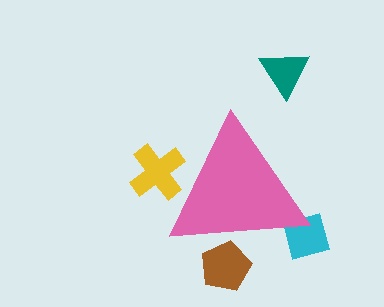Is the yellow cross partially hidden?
Yes, the yellow cross is partially hidden behind the pink triangle.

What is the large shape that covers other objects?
A pink triangle.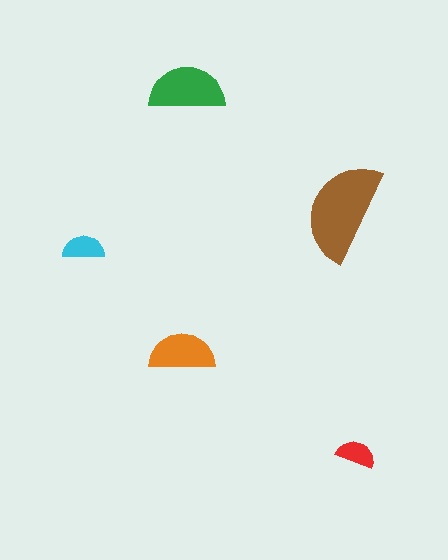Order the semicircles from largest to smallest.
the brown one, the green one, the orange one, the cyan one, the red one.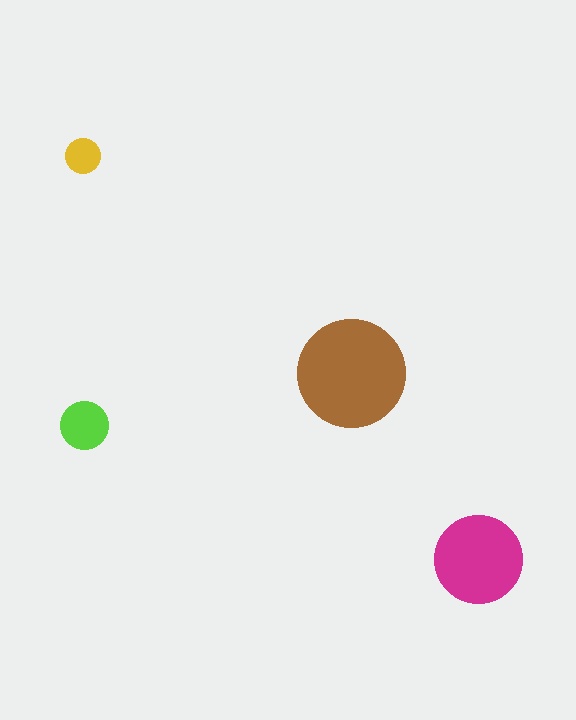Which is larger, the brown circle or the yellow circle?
The brown one.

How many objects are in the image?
There are 4 objects in the image.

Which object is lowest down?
The magenta circle is bottommost.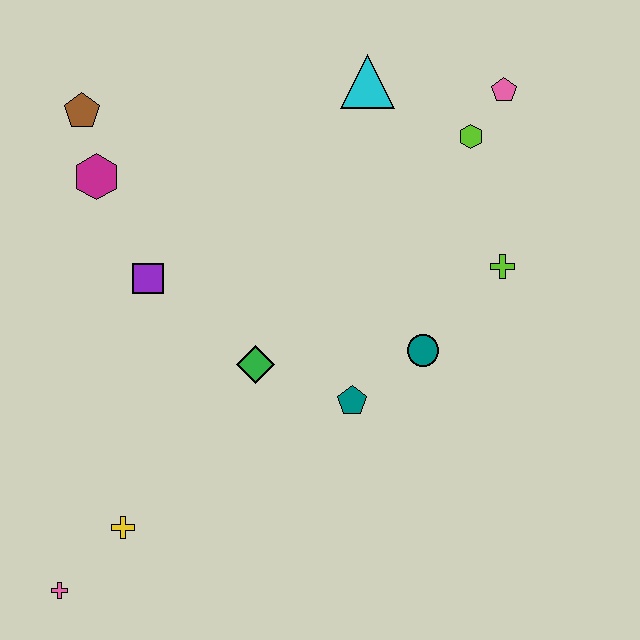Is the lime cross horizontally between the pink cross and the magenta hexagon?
No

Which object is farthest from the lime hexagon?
The pink cross is farthest from the lime hexagon.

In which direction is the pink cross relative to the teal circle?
The pink cross is to the left of the teal circle.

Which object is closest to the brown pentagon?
The magenta hexagon is closest to the brown pentagon.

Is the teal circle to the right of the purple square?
Yes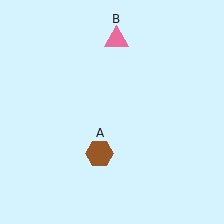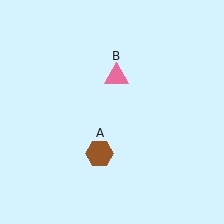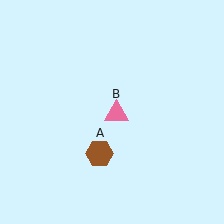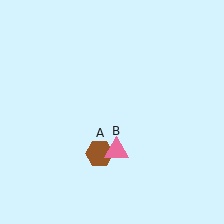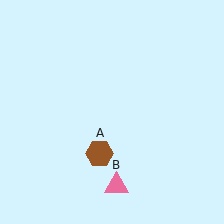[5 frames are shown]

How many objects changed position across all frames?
1 object changed position: pink triangle (object B).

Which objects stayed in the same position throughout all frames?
Brown hexagon (object A) remained stationary.